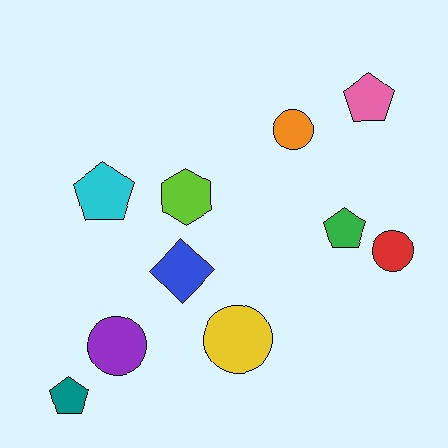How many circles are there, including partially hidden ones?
There are 4 circles.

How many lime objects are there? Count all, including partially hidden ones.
There is 1 lime object.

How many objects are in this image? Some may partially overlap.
There are 10 objects.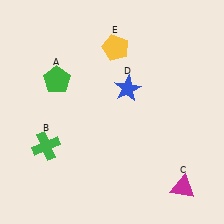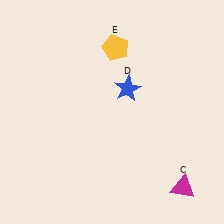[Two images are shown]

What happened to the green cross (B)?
The green cross (B) was removed in Image 2. It was in the bottom-left area of Image 1.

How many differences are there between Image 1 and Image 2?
There are 2 differences between the two images.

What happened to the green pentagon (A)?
The green pentagon (A) was removed in Image 2. It was in the top-left area of Image 1.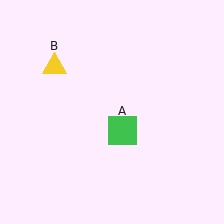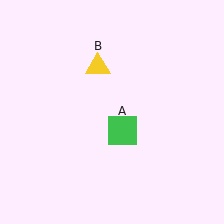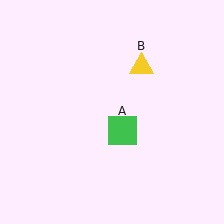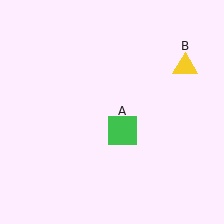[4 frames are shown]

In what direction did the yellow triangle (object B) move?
The yellow triangle (object B) moved right.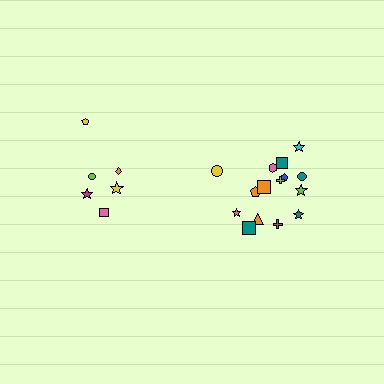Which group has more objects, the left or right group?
The right group.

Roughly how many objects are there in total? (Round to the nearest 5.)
Roughly 20 objects in total.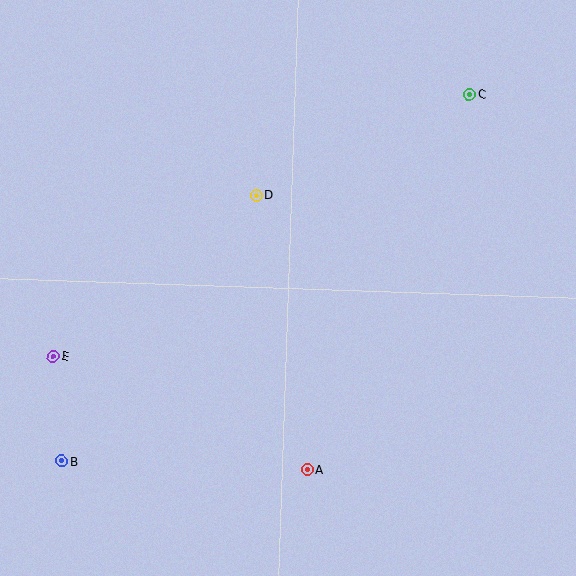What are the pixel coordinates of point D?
Point D is at (256, 195).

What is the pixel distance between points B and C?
The distance between B and C is 548 pixels.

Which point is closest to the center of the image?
Point D at (256, 195) is closest to the center.